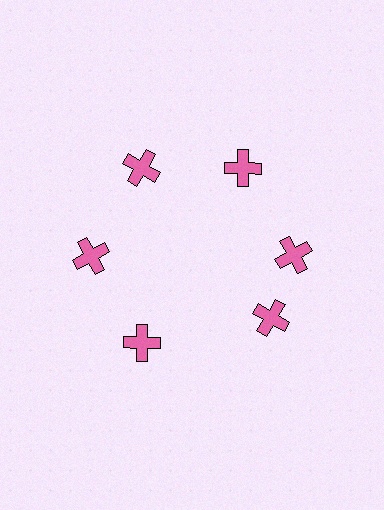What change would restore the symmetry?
The symmetry would be restored by rotating it back into even spacing with its neighbors so that all 6 crosses sit at equal angles and equal distance from the center.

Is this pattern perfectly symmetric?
No. The 6 pink crosses are arranged in a ring, but one element near the 5 o'clock position is rotated out of alignment along the ring, breaking the 6-fold rotational symmetry.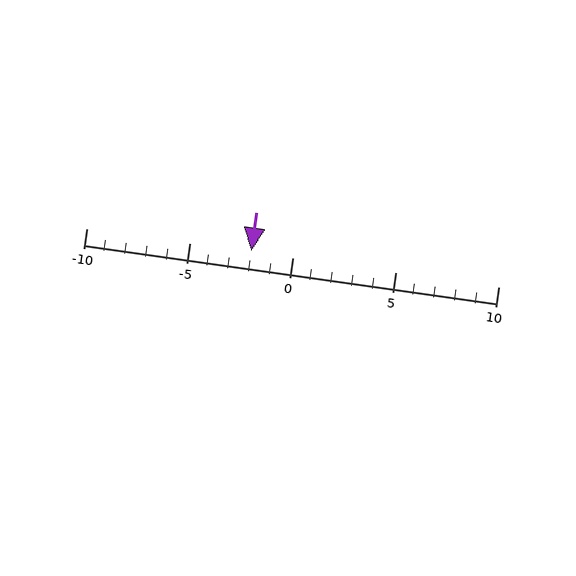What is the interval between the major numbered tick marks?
The major tick marks are spaced 5 units apart.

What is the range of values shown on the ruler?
The ruler shows values from -10 to 10.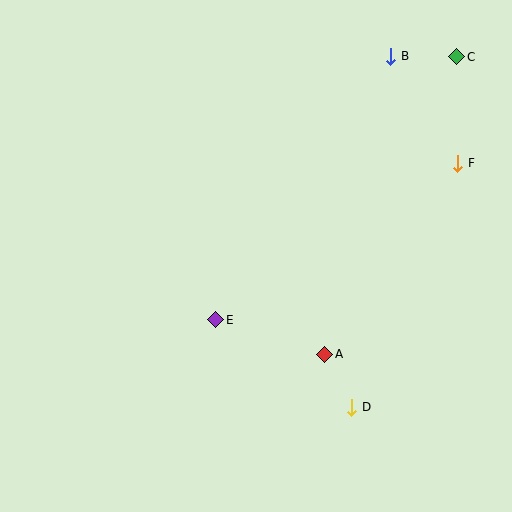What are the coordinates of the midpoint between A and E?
The midpoint between A and E is at (270, 337).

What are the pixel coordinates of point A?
Point A is at (325, 354).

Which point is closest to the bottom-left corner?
Point E is closest to the bottom-left corner.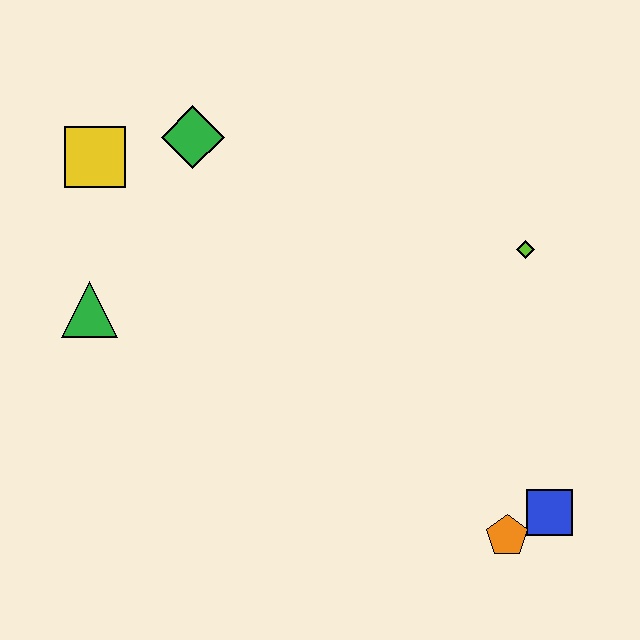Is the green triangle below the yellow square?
Yes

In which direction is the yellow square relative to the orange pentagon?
The yellow square is to the left of the orange pentagon.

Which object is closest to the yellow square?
The green diamond is closest to the yellow square.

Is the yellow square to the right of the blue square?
No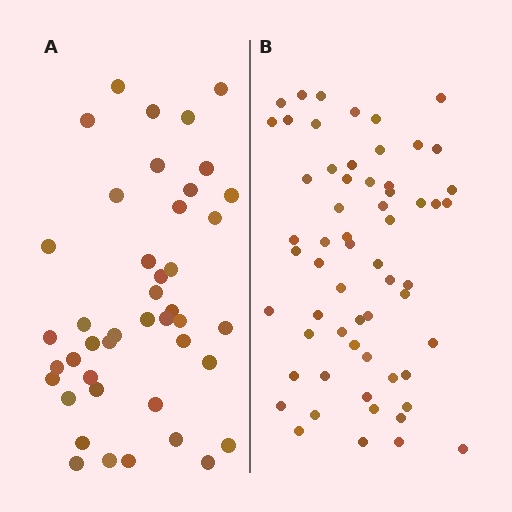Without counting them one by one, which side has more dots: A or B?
Region B (the right region) has more dots.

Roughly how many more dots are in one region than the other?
Region B has approximately 15 more dots than region A.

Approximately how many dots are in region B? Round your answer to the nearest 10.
About 60 dots.